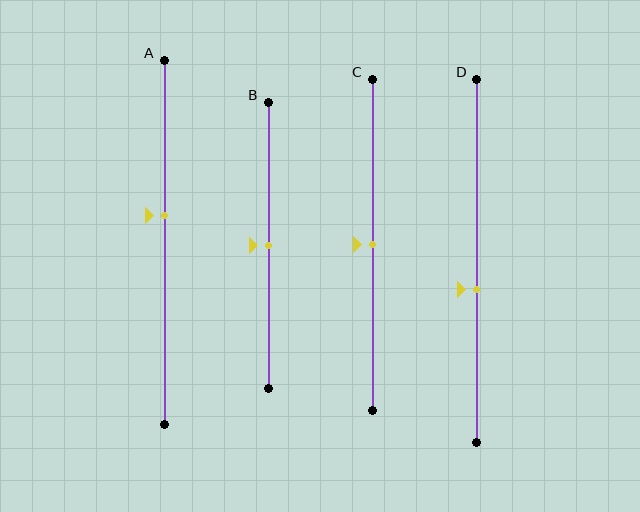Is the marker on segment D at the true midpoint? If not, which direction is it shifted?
No, the marker on segment D is shifted downward by about 8% of the segment length.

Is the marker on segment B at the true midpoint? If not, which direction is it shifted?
Yes, the marker on segment B is at the true midpoint.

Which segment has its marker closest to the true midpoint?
Segment B has its marker closest to the true midpoint.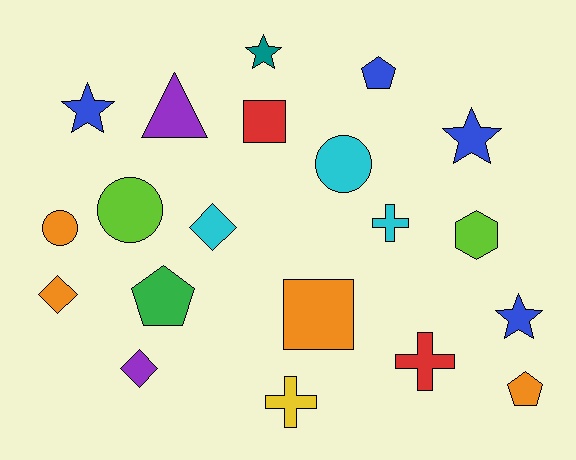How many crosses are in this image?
There are 3 crosses.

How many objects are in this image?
There are 20 objects.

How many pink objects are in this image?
There are no pink objects.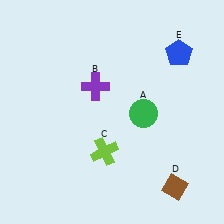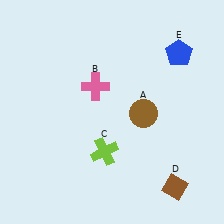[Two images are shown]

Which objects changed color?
A changed from green to brown. B changed from purple to pink.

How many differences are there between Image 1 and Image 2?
There are 2 differences between the two images.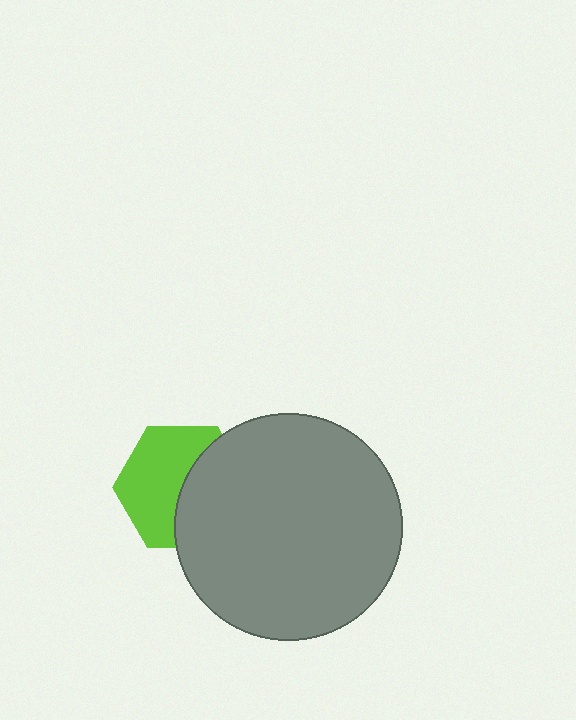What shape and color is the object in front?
The object in front is a gray circle.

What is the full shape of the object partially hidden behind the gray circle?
The partially hidden object is a lime hexagon.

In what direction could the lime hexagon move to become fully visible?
The lime hexagon could move left. That would shift it out from behind the gray circle entirely.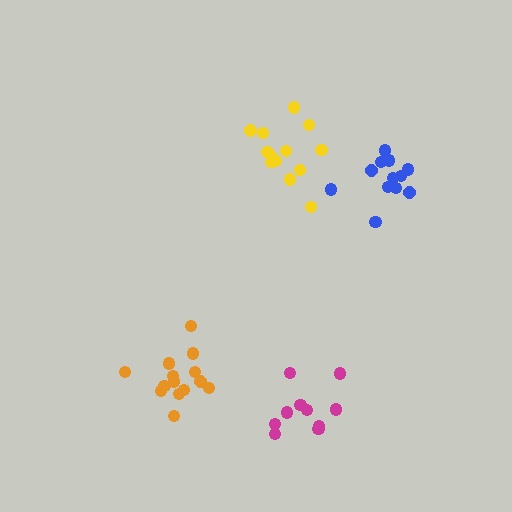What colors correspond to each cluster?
The clusters are colored: yellow, magenta, orange, blue.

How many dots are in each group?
Group 1: 13 dots, Group 2: 10 dots, Group 3: 14 dots, Group 4: 13 dots (50 total).